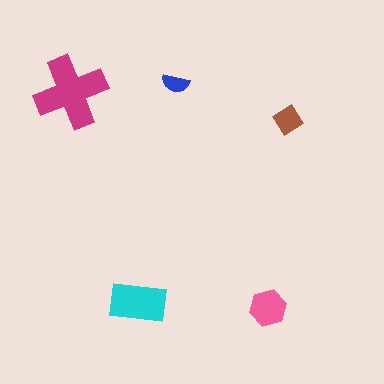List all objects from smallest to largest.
The blue semicircle, the brown diamond, the pink hexagon, the cyan rectangle, the magenta cross.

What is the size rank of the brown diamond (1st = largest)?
4th.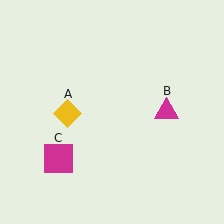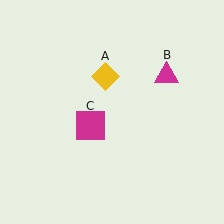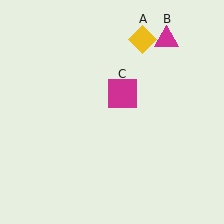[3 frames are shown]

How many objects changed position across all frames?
3 objects changed position: yellow diamond (object A), magenta triangle (object B), magenta square (object C).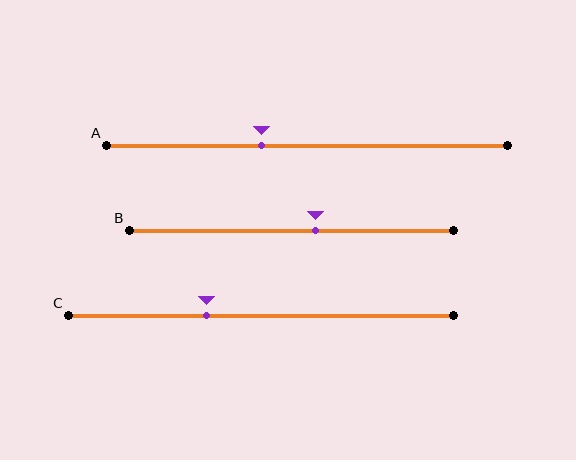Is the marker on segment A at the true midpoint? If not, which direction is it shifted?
No, the marker on segment A is shifted to the left by about 11% of the segment length.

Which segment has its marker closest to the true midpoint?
Segment B has its marker closest to the true midpoint.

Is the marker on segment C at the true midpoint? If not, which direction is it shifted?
No, the marker on segment C is shifted to the left by about 14% of the segment length.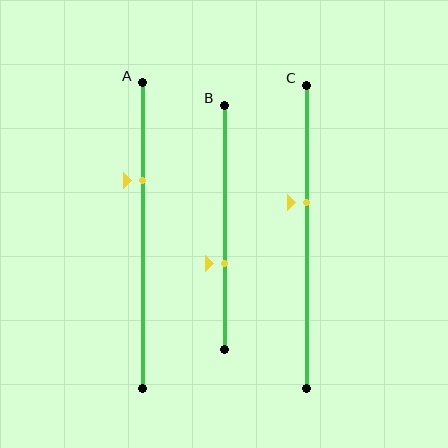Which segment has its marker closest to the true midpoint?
Segment C has its marker closest to the true midpoint.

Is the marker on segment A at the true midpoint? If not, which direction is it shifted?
No, the marker on segment A is shifted upward by about 18% of the segment length.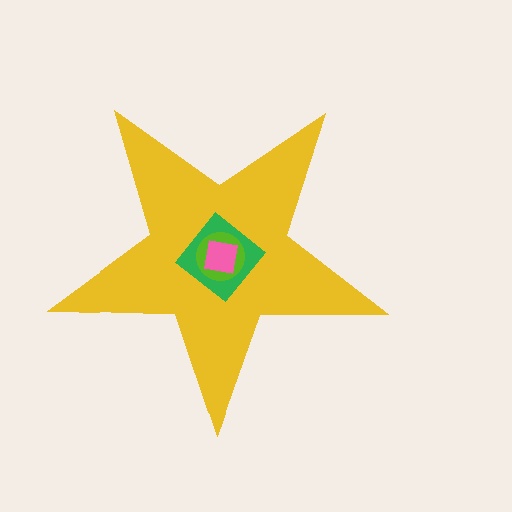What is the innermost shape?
The pink square.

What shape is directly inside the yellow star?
The green diamond.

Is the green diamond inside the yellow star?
Yes.